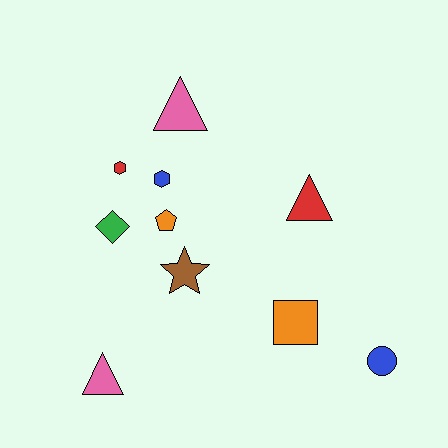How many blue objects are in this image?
There are 2 blue objects.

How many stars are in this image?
There is 1 star.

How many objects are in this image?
There are 10 objects.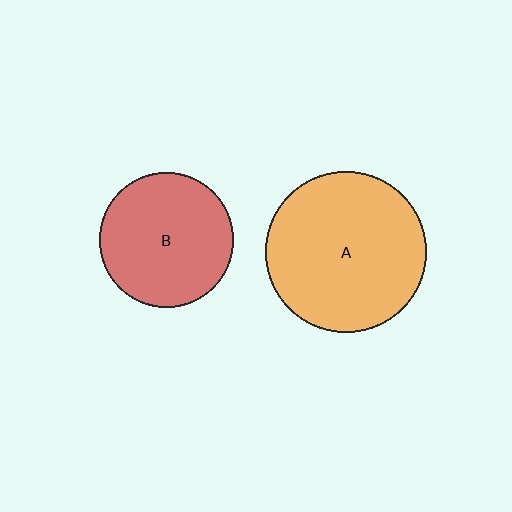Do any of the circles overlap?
No, none of the circles overlap.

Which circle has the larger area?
Circle A (orange).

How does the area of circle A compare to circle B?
Approximately 1.4 times.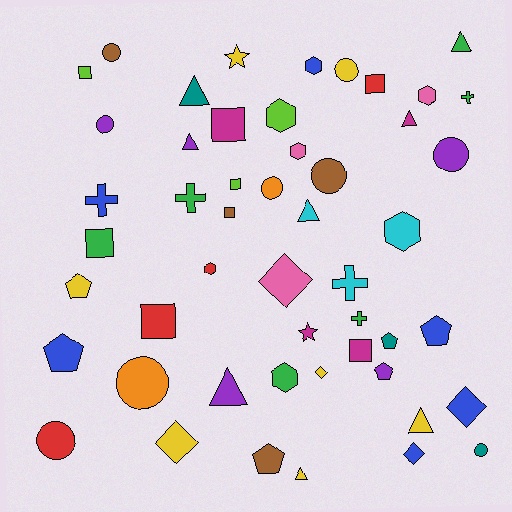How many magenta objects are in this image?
There are 4 magenta objects.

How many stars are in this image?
There are 2 stars.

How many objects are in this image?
There are 50 objects.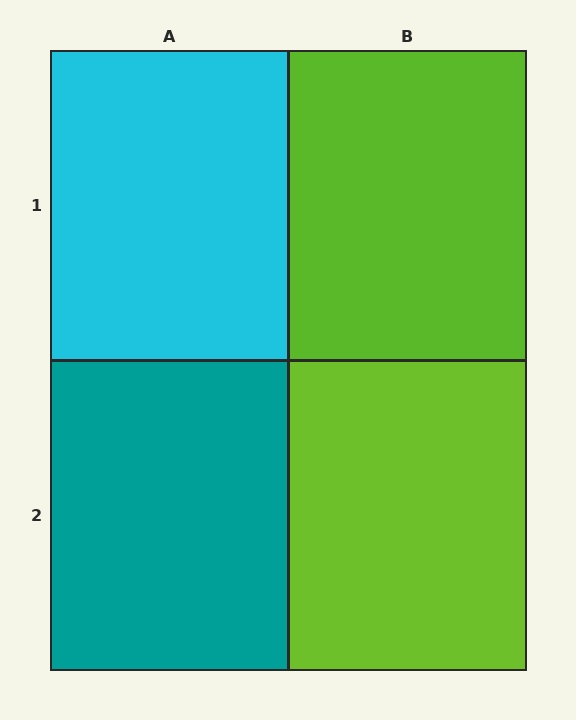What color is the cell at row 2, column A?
Teal.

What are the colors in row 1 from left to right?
Cyan, lime.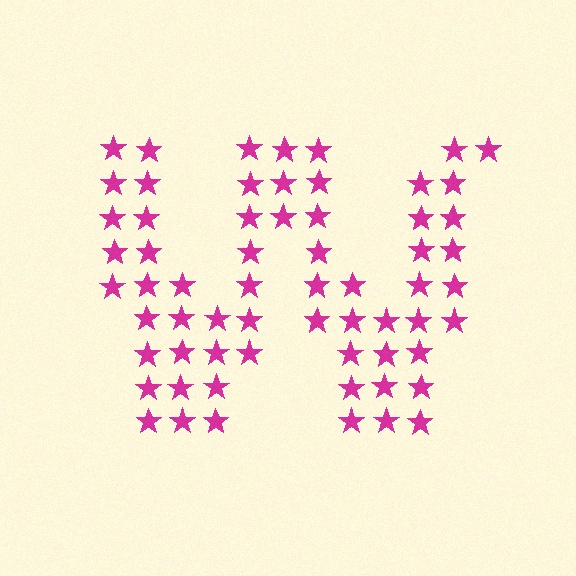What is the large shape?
The large shape is the letter W.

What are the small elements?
The small elements are stars.